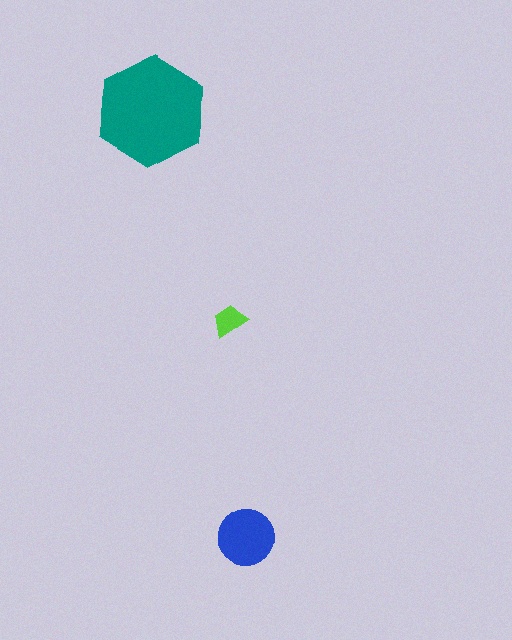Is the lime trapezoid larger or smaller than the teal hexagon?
Smaller.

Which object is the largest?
The teal hexagon.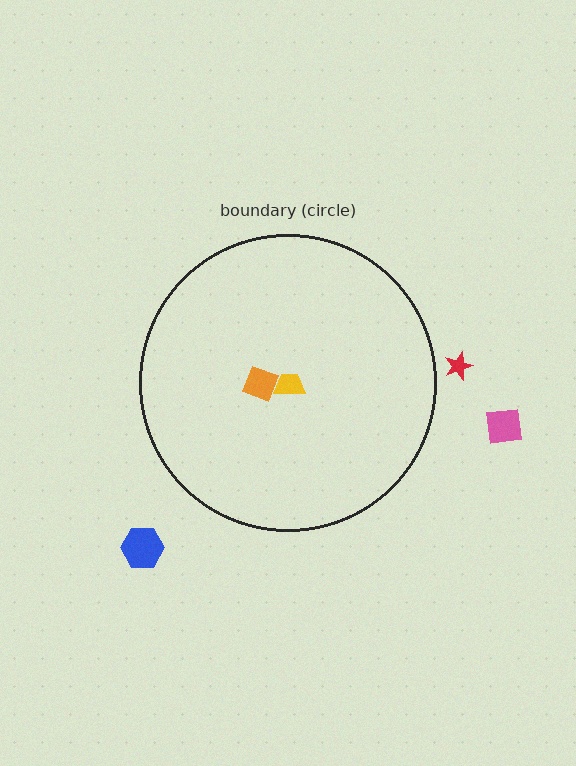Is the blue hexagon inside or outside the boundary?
Outside.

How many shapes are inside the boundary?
2 inside, 3 outside.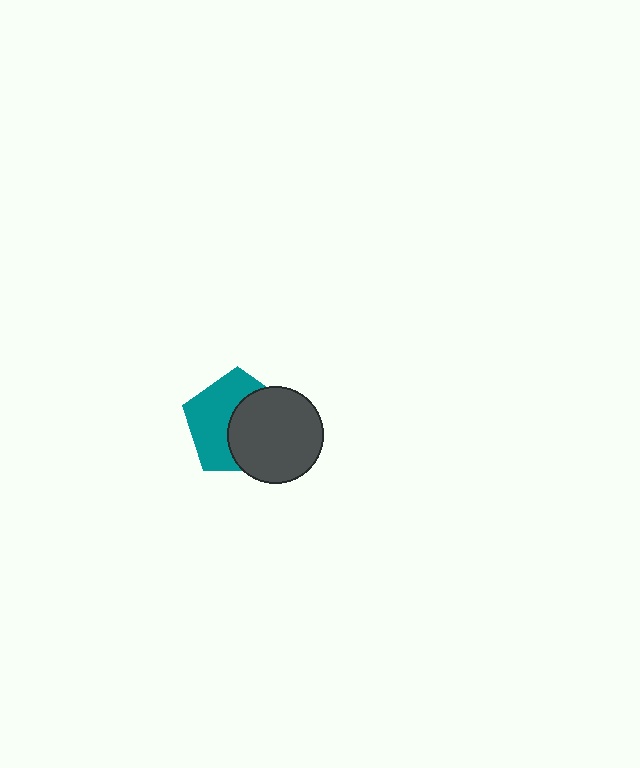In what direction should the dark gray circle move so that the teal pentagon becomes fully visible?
The dark gray circle should move right. That is the shortest direction to clear the overlap and leave the teal pentagon fully visible.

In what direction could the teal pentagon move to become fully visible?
The teal pentagon could move left. That would shift it out from behind the dark gray circle entirely.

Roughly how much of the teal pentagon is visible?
About half of it is visible (roughly 51%).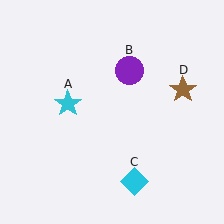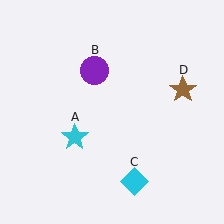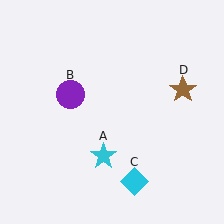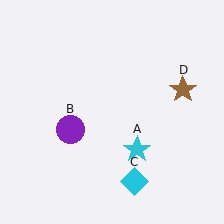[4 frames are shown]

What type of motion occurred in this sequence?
The cyan star (object A), purple circle (object B) rotated counterclockwise around the center of the scene.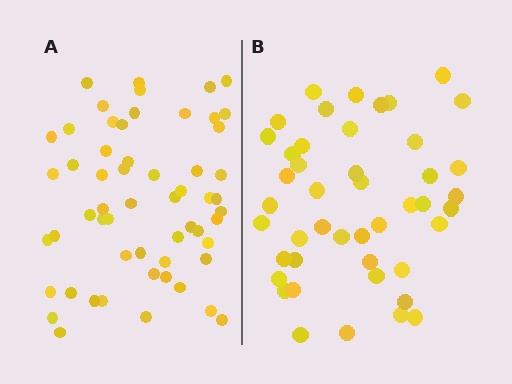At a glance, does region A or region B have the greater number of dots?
Region A (the left region) has more dots.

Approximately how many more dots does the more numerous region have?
Region A has roughly 12 or so more dots than region B.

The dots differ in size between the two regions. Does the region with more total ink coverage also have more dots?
No. Region B has more total ink coverage because its dots are larger, but region A actually contains more individual dots. Total area can be misleading — the number of items is what matters here.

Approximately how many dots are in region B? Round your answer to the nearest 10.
About 40 dots. (The exact count is 45, which rounds to 40.)